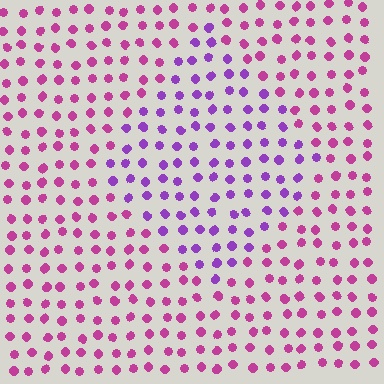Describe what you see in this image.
The image is filled with small magenta elements in a uniform arrangement. A diamond-shaped region is visible where the elements are tinted to a slightly different hue, forming a subtle color boundary.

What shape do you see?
I see a diamond.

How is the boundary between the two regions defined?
The boundary is defined purely by a slight shift in hue (about 39 degrees). Spacing, size, and orientation are identical on both sides.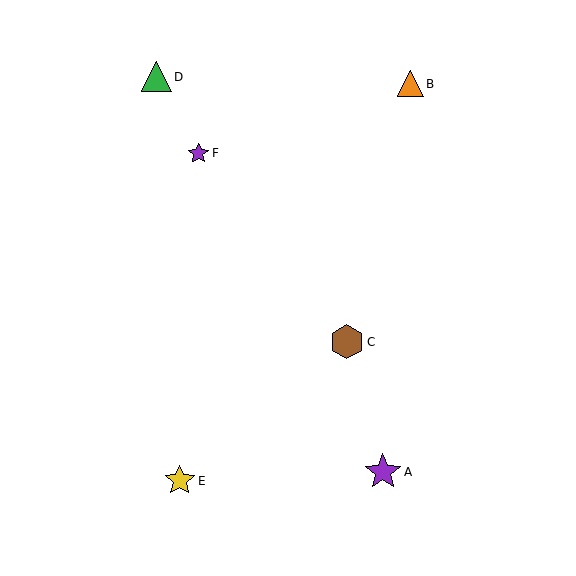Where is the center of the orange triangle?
The center of the orange triangle is at (410, 84).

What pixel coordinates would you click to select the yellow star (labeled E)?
Click at (180, 481) to select the yellow star E.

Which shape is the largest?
The purple star (labeled A) is the largest.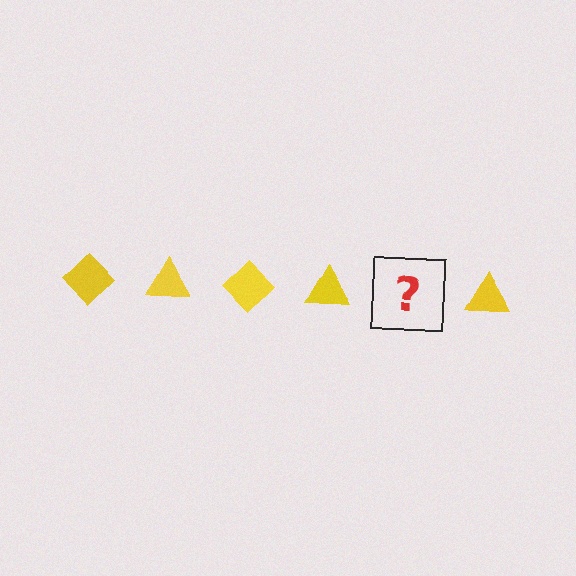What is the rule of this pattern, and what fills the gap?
The rule is that the pattern cycles through diamond, triangle shapes in yellow. The gap should be filled with a yellow diamond.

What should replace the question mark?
The question mark should be replaced with a yellow diamond.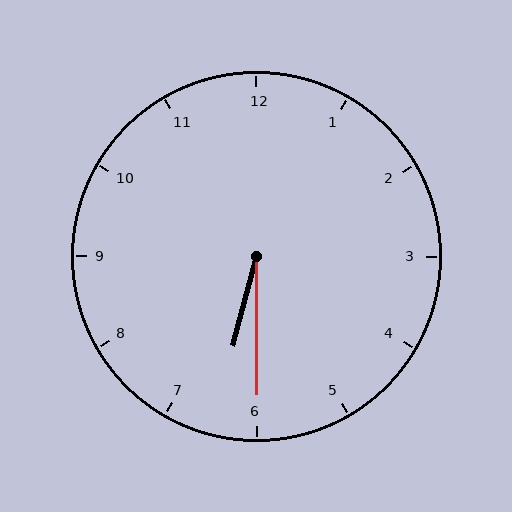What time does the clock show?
6:30.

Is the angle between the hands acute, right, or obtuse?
It is acute.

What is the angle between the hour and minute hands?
Approximately 15 degrees.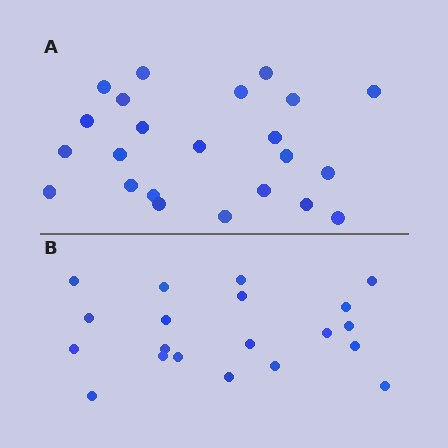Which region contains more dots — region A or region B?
Region A (the top region) has more dots.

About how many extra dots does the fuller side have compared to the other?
Region A has just a few more — roughly 2 or 3 more dots than region B.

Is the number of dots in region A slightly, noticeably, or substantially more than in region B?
Region A has only slightly more — the two regions are fairly close. The ratio is roughly 1.1 to 1.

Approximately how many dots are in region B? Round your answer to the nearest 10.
About 20 dots.